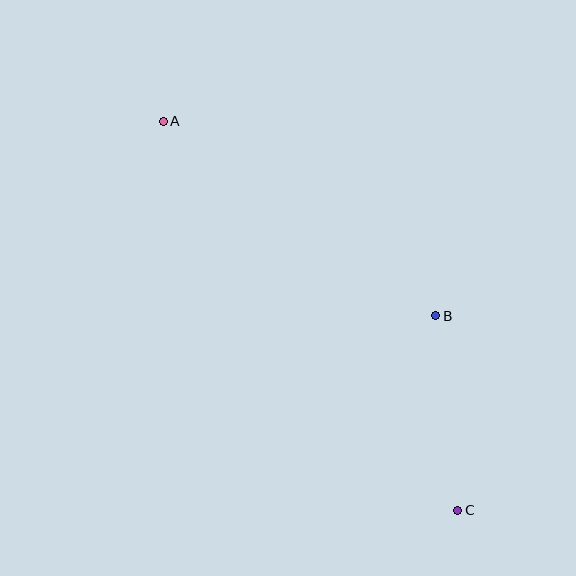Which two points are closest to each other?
Points B and C are closest to each other.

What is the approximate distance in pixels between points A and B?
The distance between A and B is approximately 335 pixels.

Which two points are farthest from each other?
Points A and C are farthest from each other.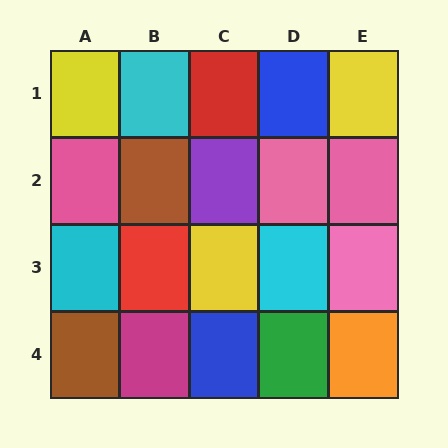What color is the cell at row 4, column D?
Green.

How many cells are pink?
4 cells are pink.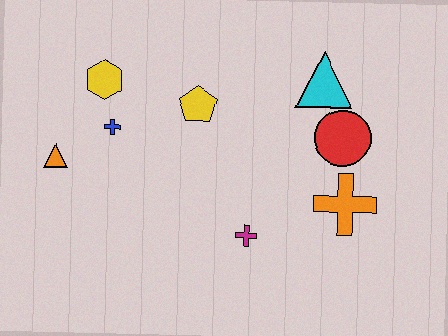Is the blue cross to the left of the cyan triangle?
Yes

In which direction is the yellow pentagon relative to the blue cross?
The yellow pentagon is to the right of the blue cross.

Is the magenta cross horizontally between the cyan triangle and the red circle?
No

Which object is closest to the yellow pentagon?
The blue cross is closest to the yellow pentagon.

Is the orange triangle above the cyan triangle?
No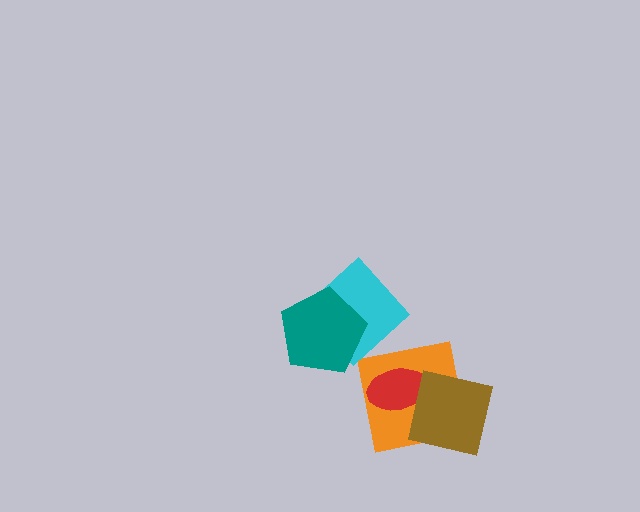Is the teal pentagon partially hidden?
No, no other shape covers it.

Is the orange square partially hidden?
Yes, it is partially covered by another shape.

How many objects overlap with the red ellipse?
2 objects overlap with the red ellipse.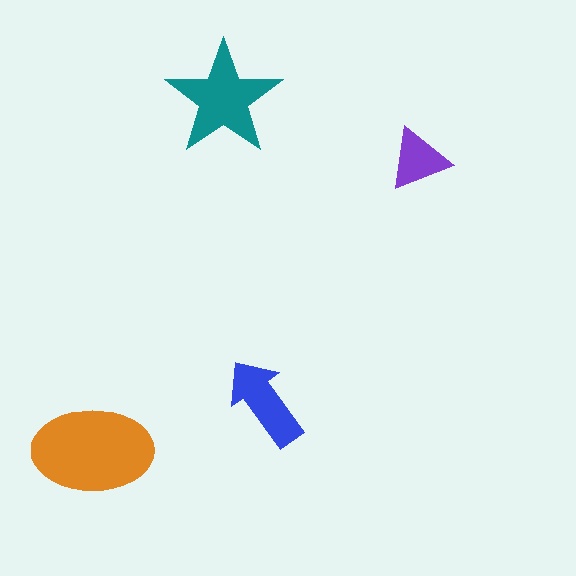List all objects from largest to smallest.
The orange ellipse, the teal star, the blue arrow, the purple triangle.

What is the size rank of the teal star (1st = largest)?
2nd.